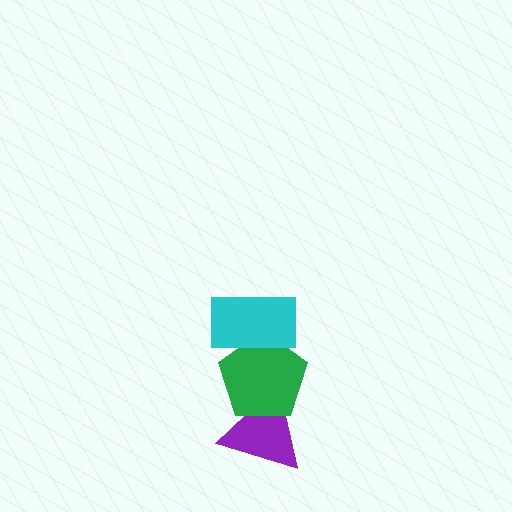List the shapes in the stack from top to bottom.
From top to bottom: the cyan rectangle, the green pentagon, the purple triangle.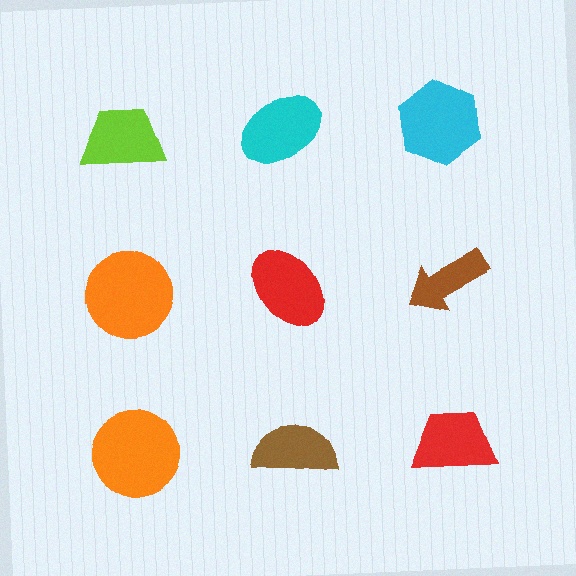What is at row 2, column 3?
A brown arrow.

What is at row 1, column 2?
A cyan ellipse.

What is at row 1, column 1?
A lime trapezoid.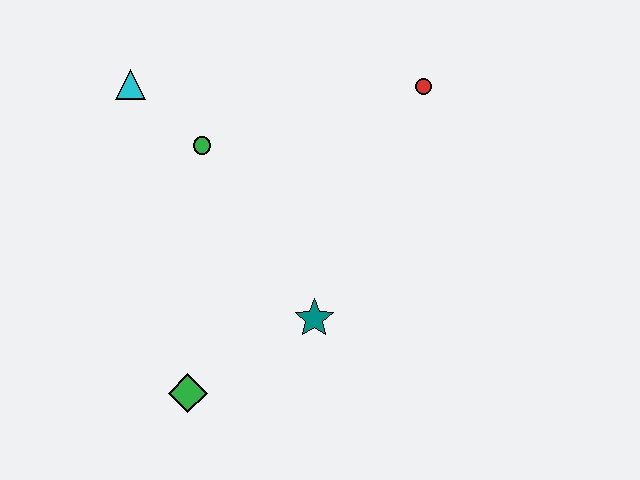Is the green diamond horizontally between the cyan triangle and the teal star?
Yes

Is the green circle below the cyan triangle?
Yes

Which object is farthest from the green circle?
The green diamond is farthest from the green circle.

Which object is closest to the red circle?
The green circle is closest to the red circle.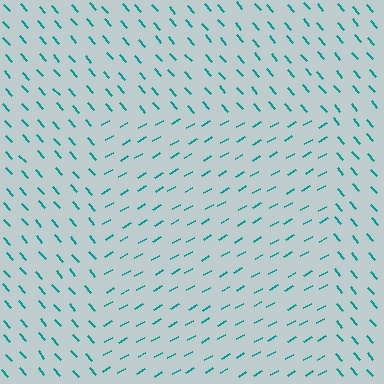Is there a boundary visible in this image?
Yes, there is a texture boundary formed by a change in line orientation.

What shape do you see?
I see a rectangle.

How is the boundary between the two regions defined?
The boundary is defined purely by a change in line orientation (approximately 78 degrees difference). All lines are the same color and thickness.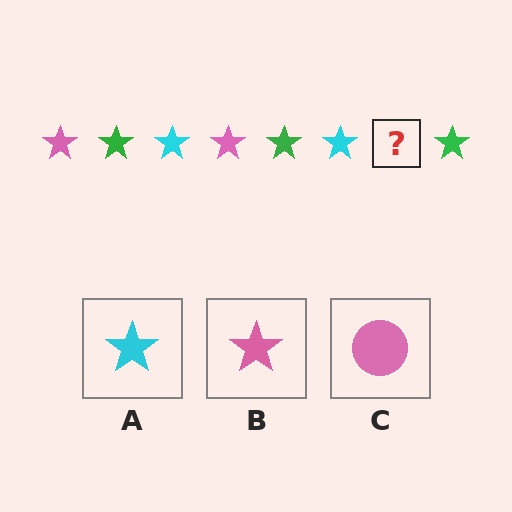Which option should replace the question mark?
Option B.